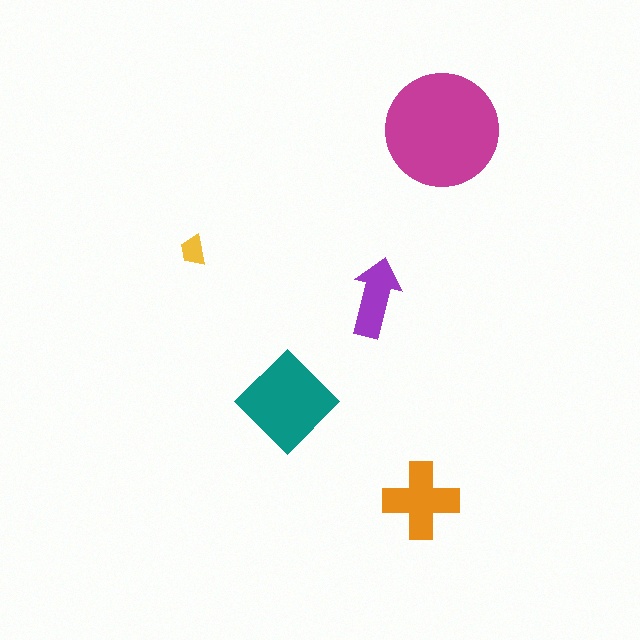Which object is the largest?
The magenta circle.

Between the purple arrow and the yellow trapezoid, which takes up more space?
The purple arrow.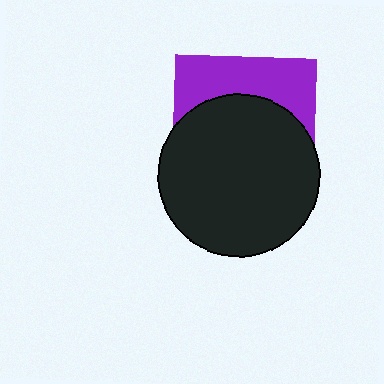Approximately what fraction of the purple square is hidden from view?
Roughly 66% of the purple square is hidden behind the black circle.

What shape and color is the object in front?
The object in front is a black circle.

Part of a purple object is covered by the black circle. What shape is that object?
It is a square.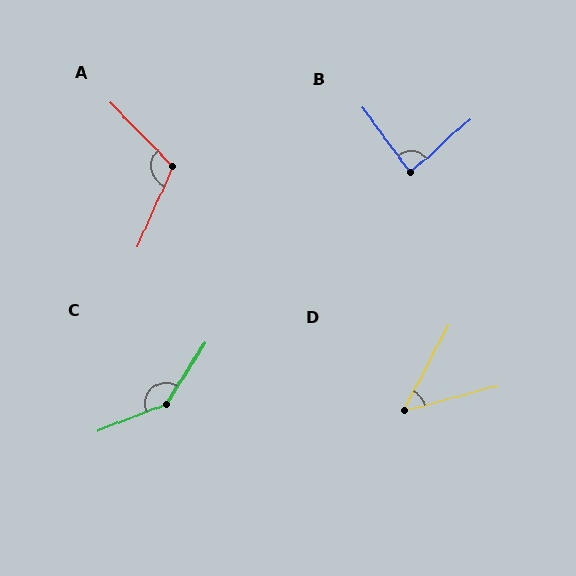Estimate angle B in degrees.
Approximately 85 degrees.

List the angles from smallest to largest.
D (47°), B (85°), A (112°), C (144°).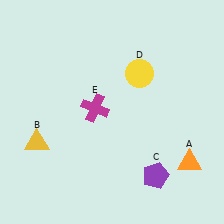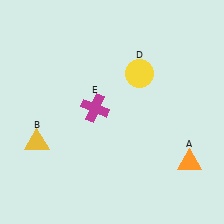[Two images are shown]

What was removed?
The purple pentagon (C) was removed in Image 2.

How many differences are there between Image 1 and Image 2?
There is 1 difference between the two images.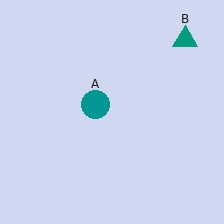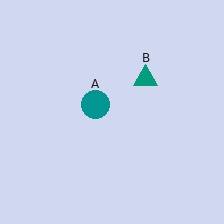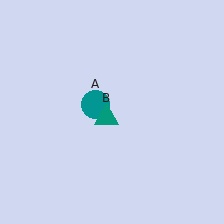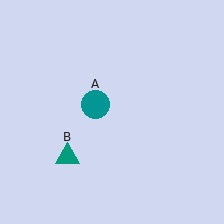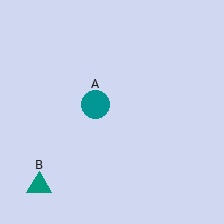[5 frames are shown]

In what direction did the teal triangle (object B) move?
The teal triangle (object B) moved down and to the left.